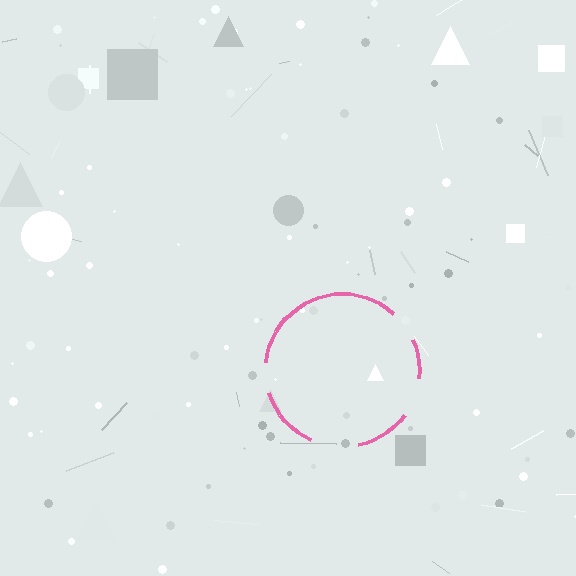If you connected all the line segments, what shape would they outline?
They would outline a circle.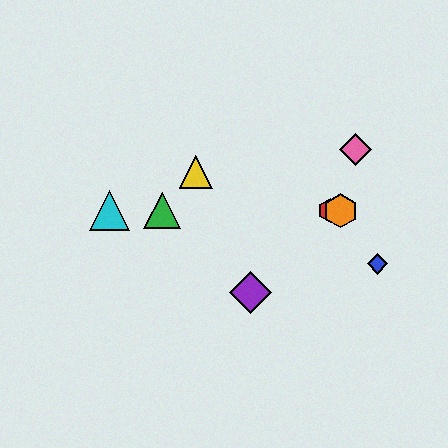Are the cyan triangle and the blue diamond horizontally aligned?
No, the cyan triangle is at y≈211 and the blue diamond is at y≈264.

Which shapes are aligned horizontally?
The red hexagon, the green triangle, the orange hexagon, the cyan triangle are aligned horizontally.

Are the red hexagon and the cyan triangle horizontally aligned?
Yes, both are at y≈211.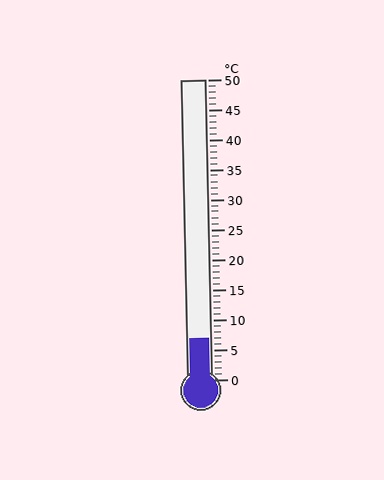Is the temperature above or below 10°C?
The temperature is below 10°C.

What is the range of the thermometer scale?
The thermometer scale ranges from 0°C to 50°C.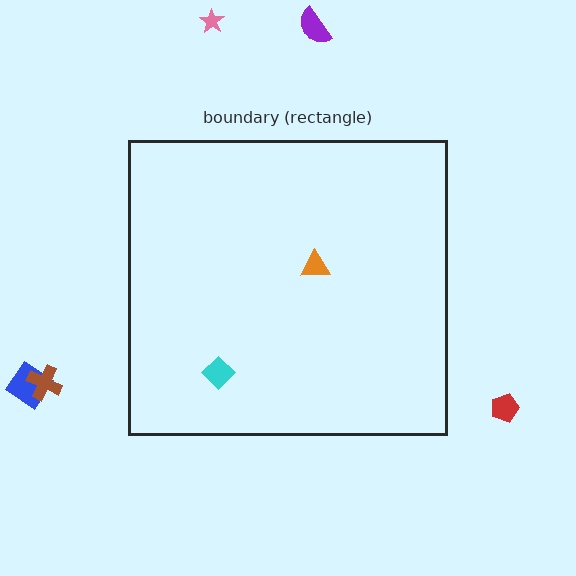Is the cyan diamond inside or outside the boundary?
Inside.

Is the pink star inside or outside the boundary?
Outside.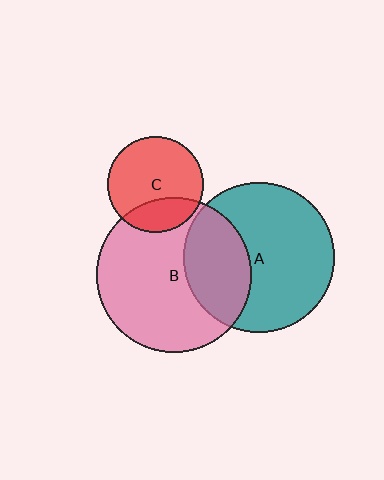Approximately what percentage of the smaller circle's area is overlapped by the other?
Approximately 35%.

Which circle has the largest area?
Circle B (pink).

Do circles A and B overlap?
Yes.